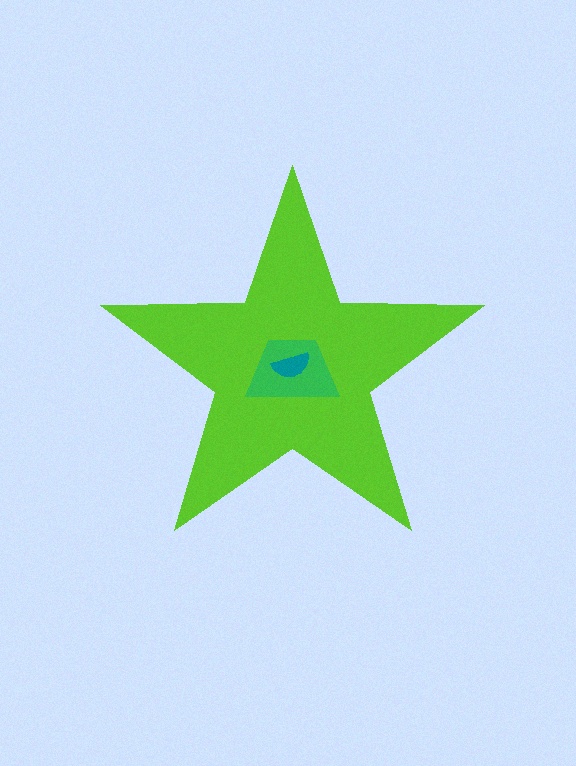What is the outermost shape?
The lime star.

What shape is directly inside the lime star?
The green trapezoid.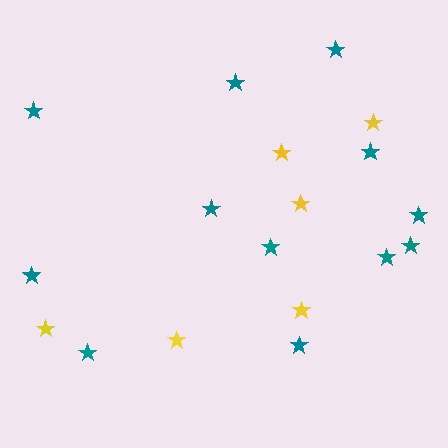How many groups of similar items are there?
There are 2 groups: one group of yellow stars (6) and one group of teal stars (12).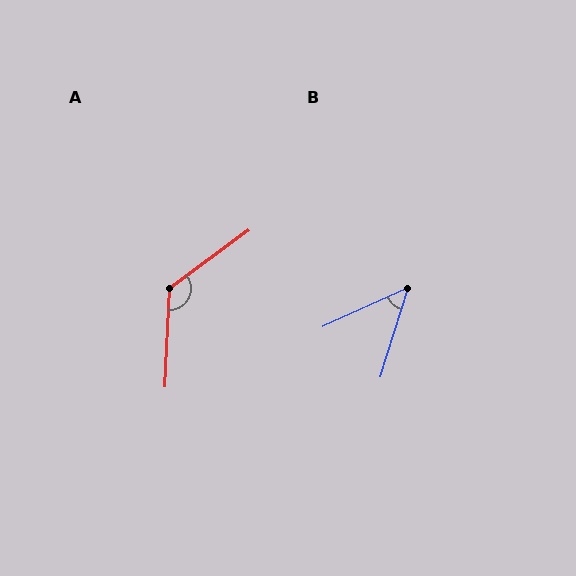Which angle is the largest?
A, at approximately 129 degrees.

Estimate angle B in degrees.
Approximately 48 degrees.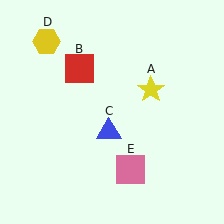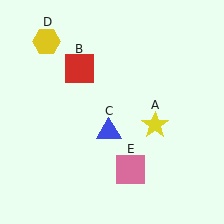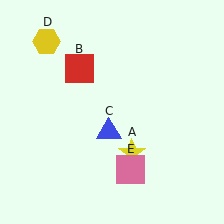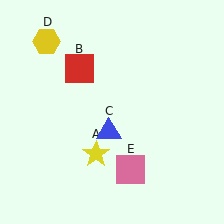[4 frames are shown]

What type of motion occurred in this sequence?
The yellow star (object A) rotated clockwise around the center of the scene.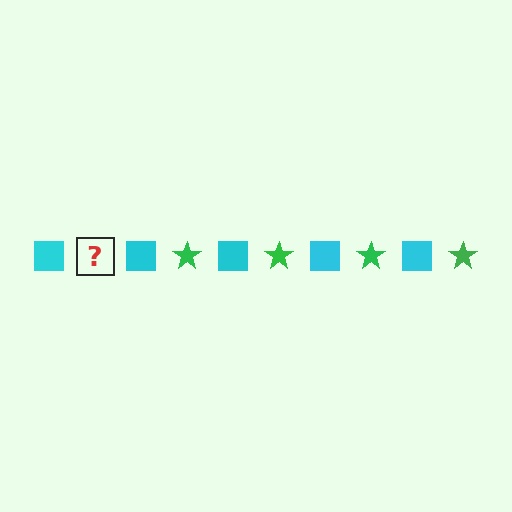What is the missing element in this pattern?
The missing element is a green star.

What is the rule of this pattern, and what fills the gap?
The rule is that the pattern alternates between cyan square and green star. The gap should be filled with a green star.